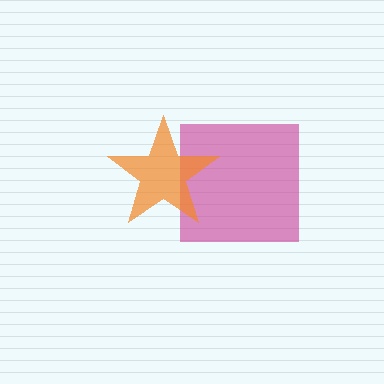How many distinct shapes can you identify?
There are 2 distinct shapes: a magenta square, an orange star.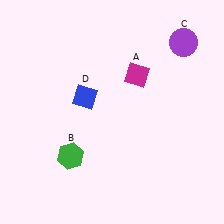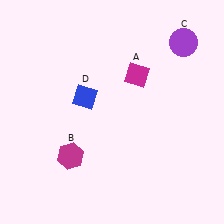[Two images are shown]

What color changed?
The hexagon (B) changed from green in Image 1 to magenta in Image 2.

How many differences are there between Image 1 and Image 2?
There is 1 difference between the two images.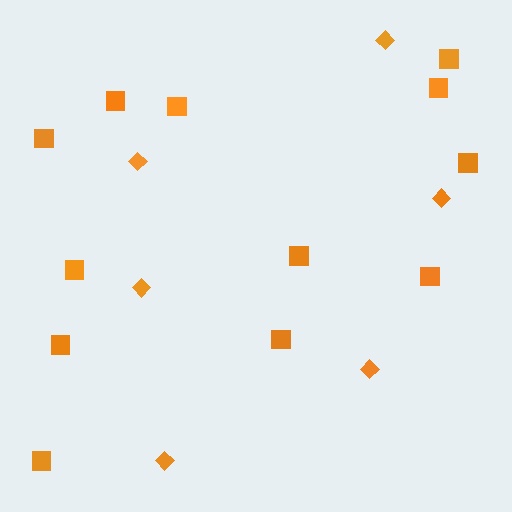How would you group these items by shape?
There are 2 groups: one group of diamonds (6) and one group of squares (12).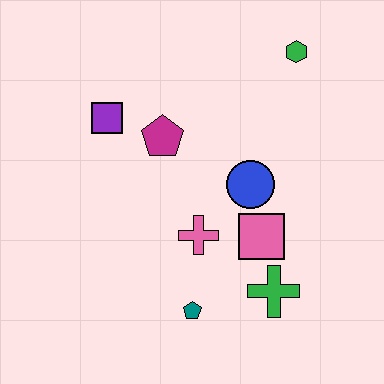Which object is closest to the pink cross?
The pink square is closest to the pink cross.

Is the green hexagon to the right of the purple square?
Yes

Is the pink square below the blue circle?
Yes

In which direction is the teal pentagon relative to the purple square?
The teal pentagon is below the purple square.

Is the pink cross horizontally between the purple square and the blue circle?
Yes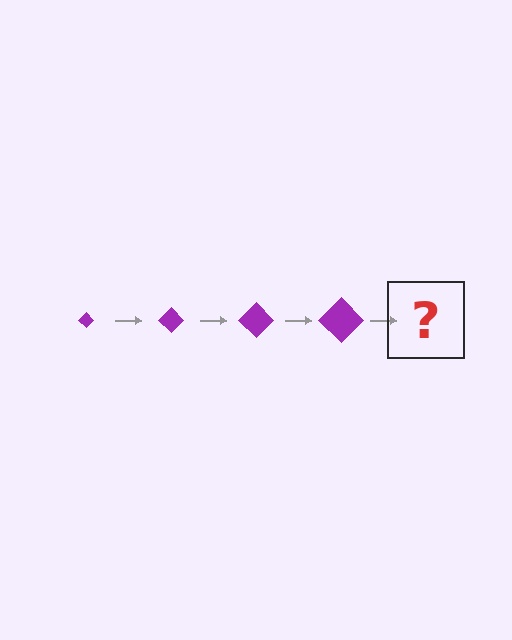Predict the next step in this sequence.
The next step is a purple diamond, larger than the previous one.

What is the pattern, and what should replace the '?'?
The pattern is that the diamond gets progressively larger each step. The '?' should be a purple diamond, larger than the previous one.